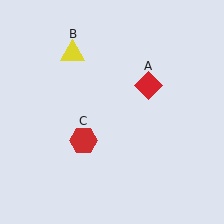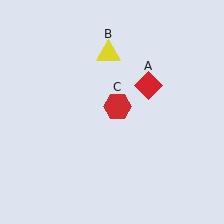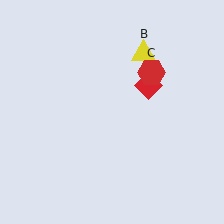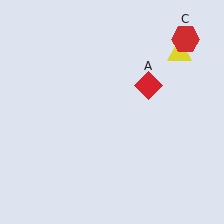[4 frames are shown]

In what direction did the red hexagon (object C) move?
The red hexagon (object C) moved up and to the right.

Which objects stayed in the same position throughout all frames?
Red diamond (object A) remained stationary.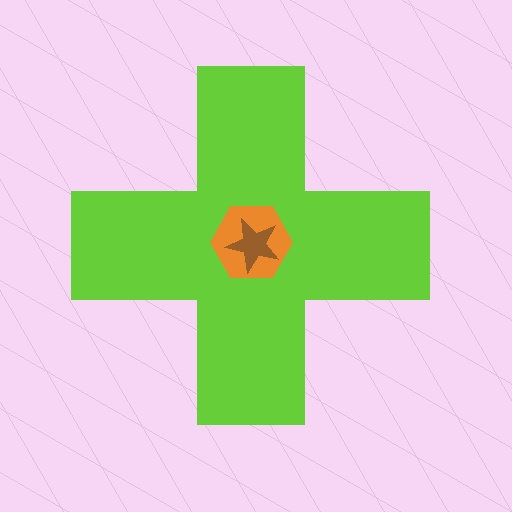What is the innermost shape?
The brown star.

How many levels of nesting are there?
3.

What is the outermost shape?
The lime cross.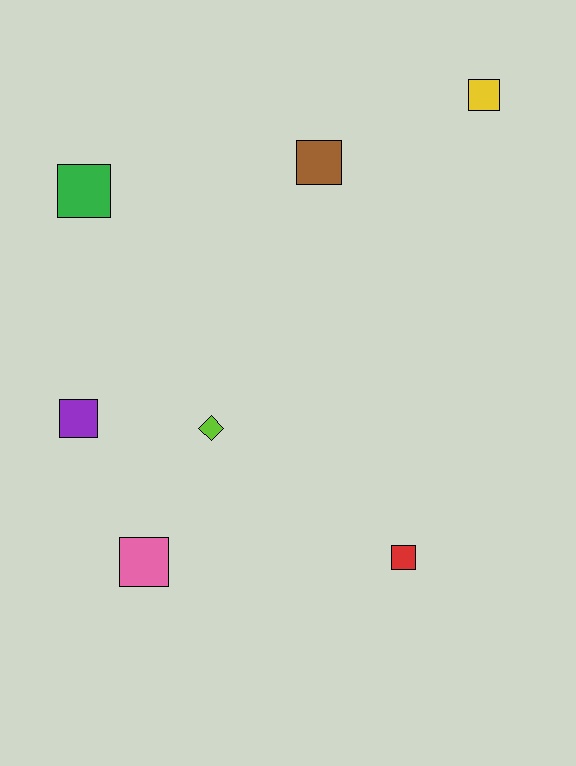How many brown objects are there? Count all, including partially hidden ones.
There is 1 brown object.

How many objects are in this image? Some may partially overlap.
There are 7 objects.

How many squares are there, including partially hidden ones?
There are 6 squares.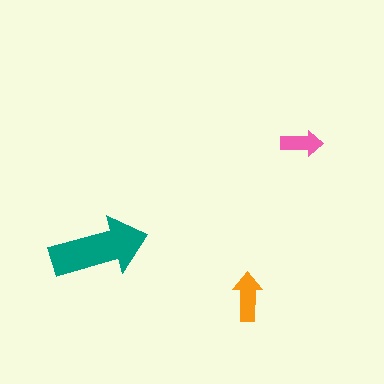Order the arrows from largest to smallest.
the teal one, the orange one, the pink one.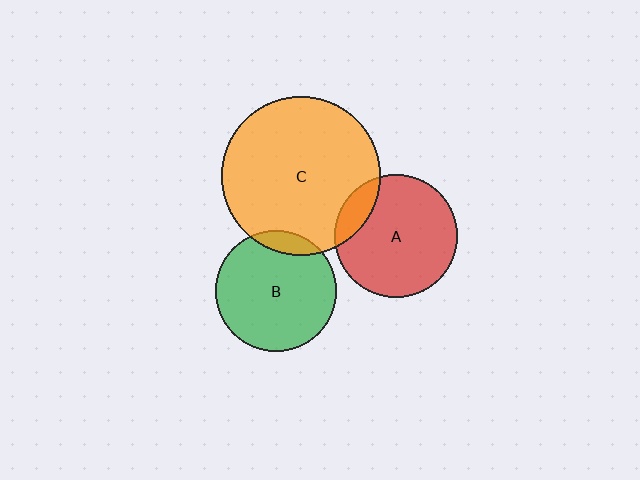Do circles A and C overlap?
Yes.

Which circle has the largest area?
Circle C (orange).